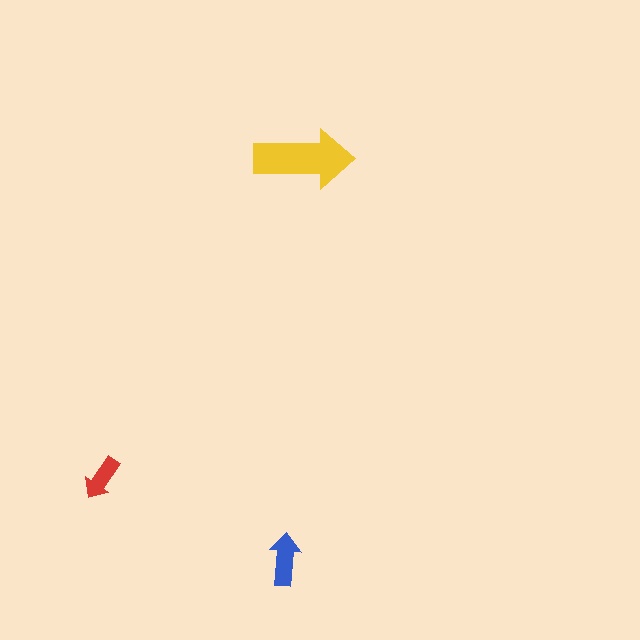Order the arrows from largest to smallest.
the yellow one, the blue one, the red one.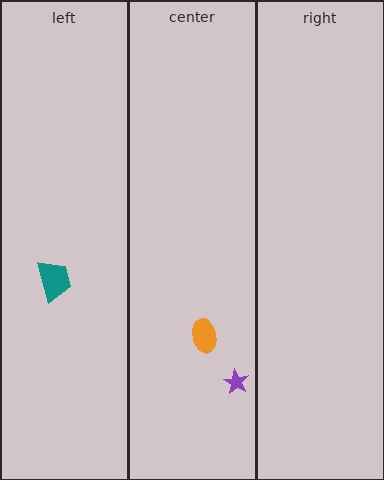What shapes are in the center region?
The purple star, the orange ellipse.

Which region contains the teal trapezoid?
The left region.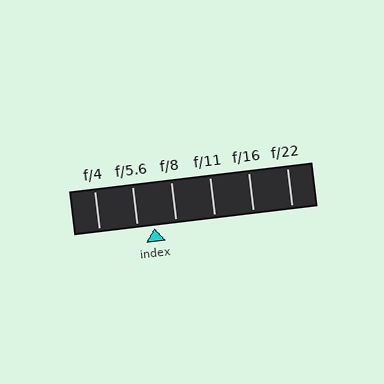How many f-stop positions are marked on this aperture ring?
There are 6 f-stop positions marked.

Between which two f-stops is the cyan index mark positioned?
The index mark is between f/5.6 and f/8.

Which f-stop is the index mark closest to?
The index mark is closest to f/5.6.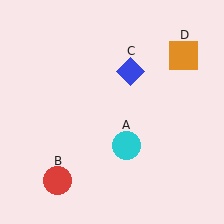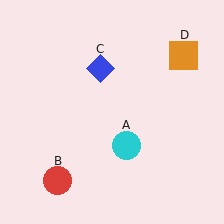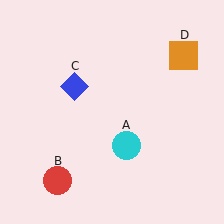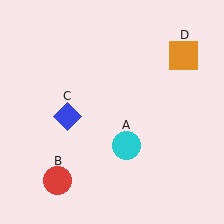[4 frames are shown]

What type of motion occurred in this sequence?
The blue diamond (object C) rotated counterclockwise around the center of the scene.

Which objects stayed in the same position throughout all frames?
Cyan circle (object A) and red circle (object B) and orange square (object D) remained stationary.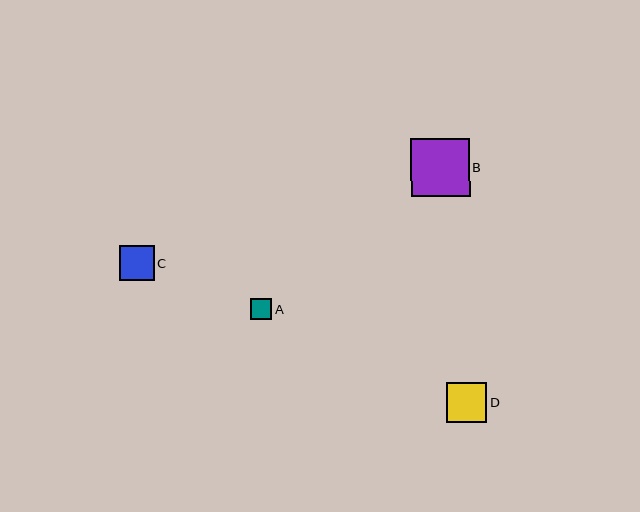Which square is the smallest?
Square A is the smallest with a size of approximately 21 pixels.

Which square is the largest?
Square B is the largest with a size of approximately 59 pixels.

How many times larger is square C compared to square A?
Square C is approximately 1.7 times the size of square A.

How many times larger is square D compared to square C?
Square D is approximately 1.1 times the size of square C.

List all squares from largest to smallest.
From largest to smallest: B, D, C, A.